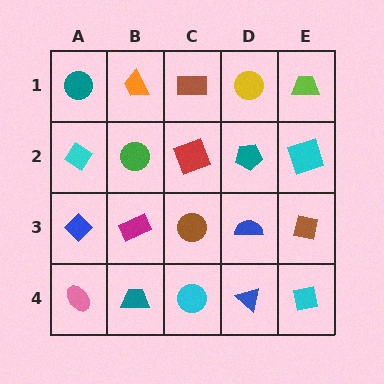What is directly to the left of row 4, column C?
A teal trapezoid.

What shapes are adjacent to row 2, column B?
An orange trapezoid (row 1, column B), a magenta rectangle (row 3, column B), a cyan diamond (row 2, column A), a red square (row 2, column C).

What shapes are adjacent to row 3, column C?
A red square (row 2, column C), a cyan circle (row 4, column C), a magenta rectangle (row 3, column B), a blue semicircle (row 3, column D).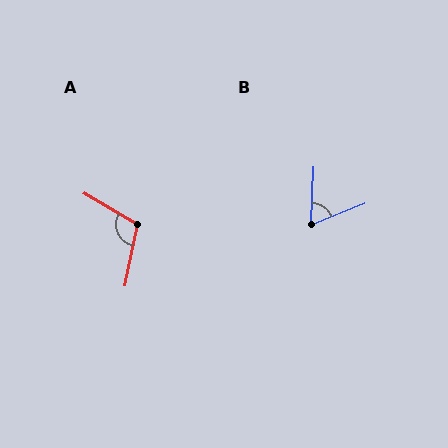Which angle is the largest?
A, at approximately 109 degrees.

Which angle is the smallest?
B, at approximately 66 degrees.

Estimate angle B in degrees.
Approximately 66 degrees.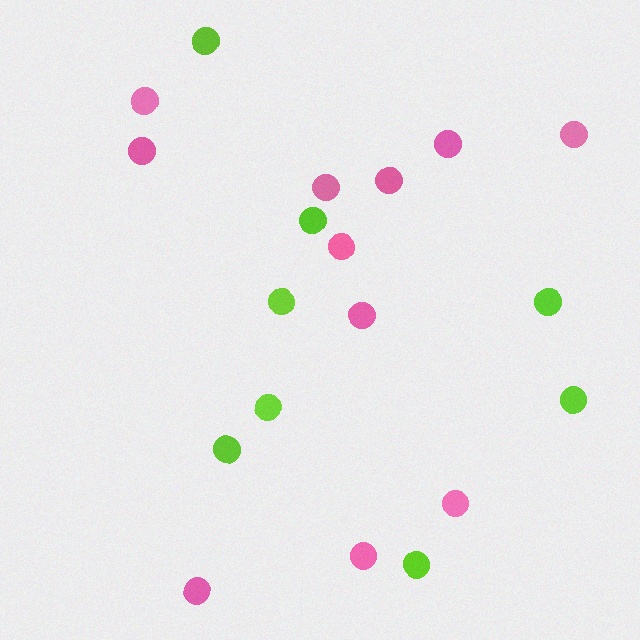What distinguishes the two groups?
There are 2 groups: one group of lime circles (8) and one group of pink circles (11).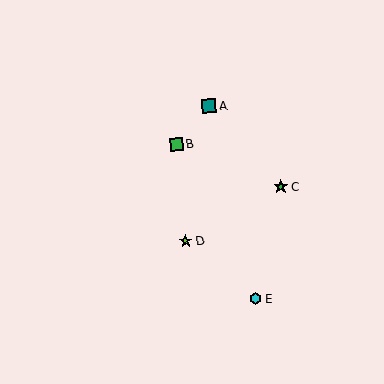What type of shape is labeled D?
Shape D is a lime star.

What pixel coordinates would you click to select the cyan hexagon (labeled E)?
Click at (256, 299) to select the cyan hexagon E.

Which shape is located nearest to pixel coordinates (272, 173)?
The green star (labeled C) at (281, 187) is nearest to that location.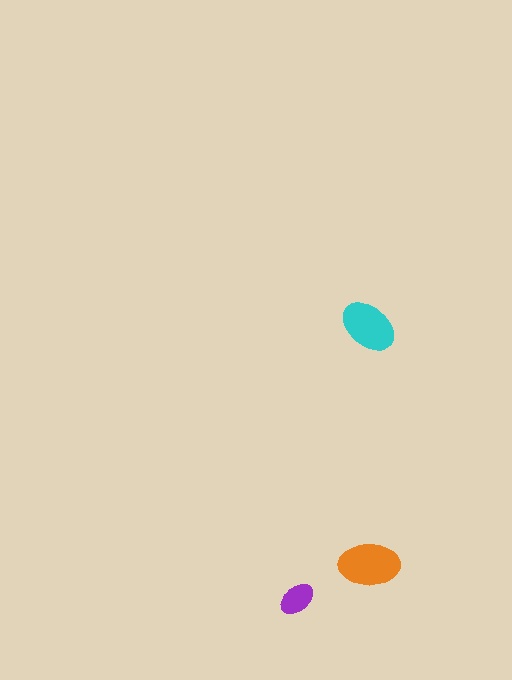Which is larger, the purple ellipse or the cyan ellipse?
The cyan one.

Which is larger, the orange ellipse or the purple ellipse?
The orange one.